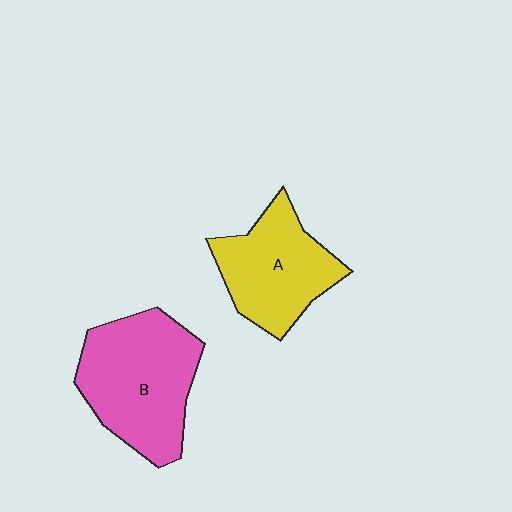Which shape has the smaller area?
Shape A (yellow).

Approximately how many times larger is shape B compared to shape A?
Approximately 1.3 times.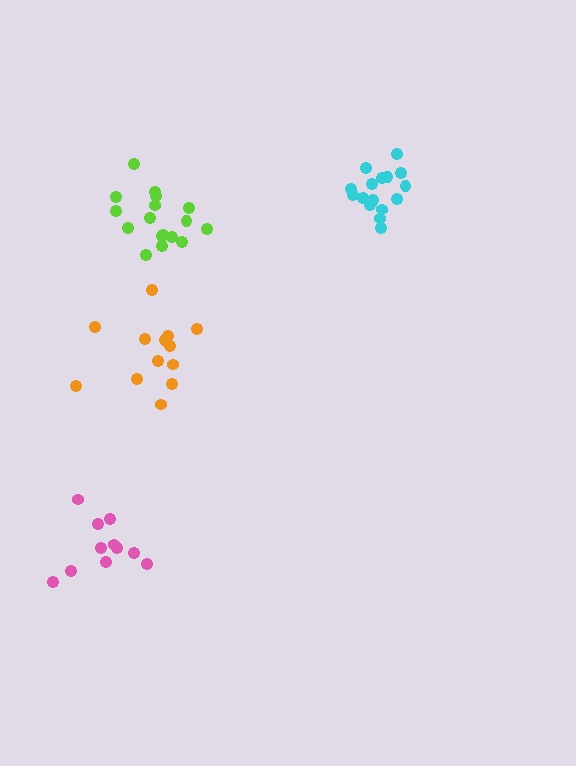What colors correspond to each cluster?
The clusters are colored: pink, cyan, orange, lime.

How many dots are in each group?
Group 1: 11 dots, Group 2: 17 dots, Group 3: 13 dots, Group 4: 17 dots (58 total).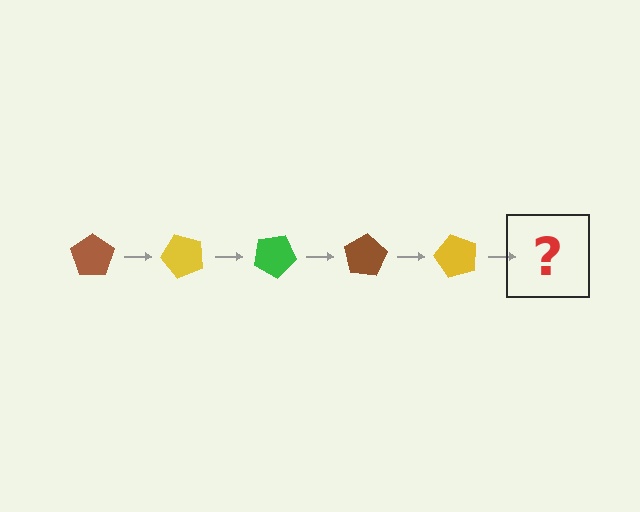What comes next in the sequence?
The next element should be a green pentagon, rotated 250 degrees from the start.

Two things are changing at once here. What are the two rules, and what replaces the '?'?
The two rules are that it rotates 50 degrees each step and the color cycles through brown, yellow, and green. The '?' should be a green pentagon, rotated 250 degrees from the start.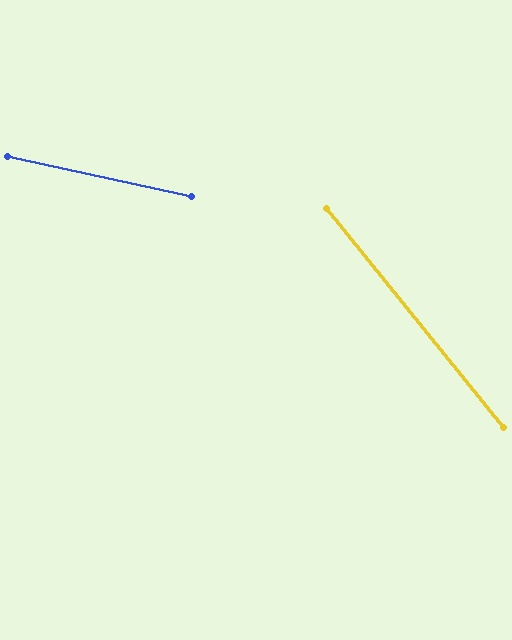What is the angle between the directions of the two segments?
Approximately 39 degrees.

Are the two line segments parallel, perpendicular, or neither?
Neither parallel nor perpendicular — they differ by about 39°.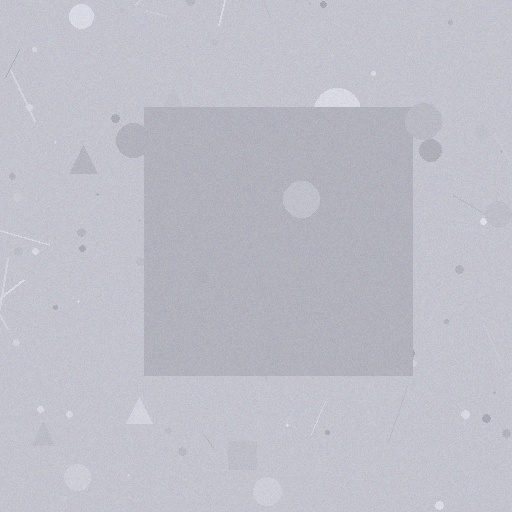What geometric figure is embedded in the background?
A square is embedded in the background.